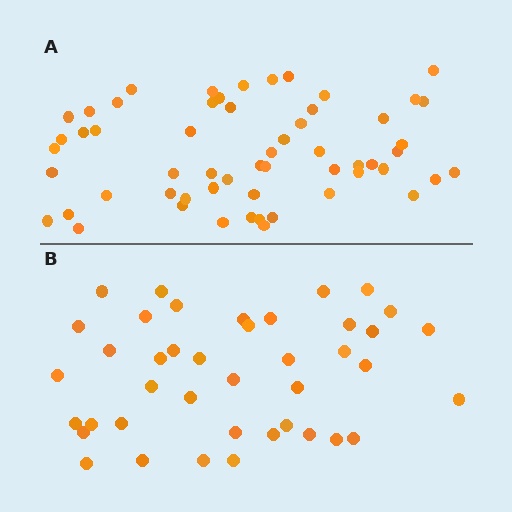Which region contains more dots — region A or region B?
Region A (the top region) has more dots.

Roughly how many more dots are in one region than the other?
Region A has approximately 15 more dots than region B.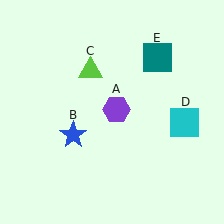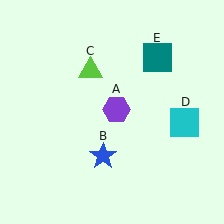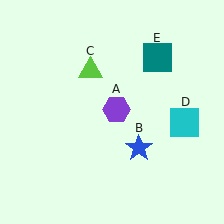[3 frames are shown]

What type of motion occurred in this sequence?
The blue star (object B) rotated counterclockwise around the center of the scene.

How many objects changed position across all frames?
1 object changed position: blue star (object B).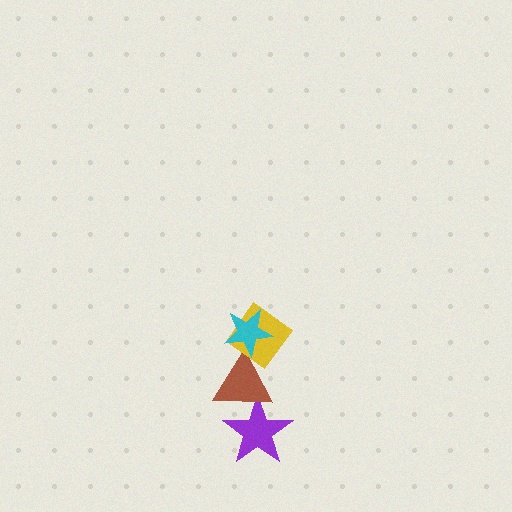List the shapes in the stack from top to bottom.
From top to bottom: the cyan star, the yellow diamond, the brown triangle, the purple star.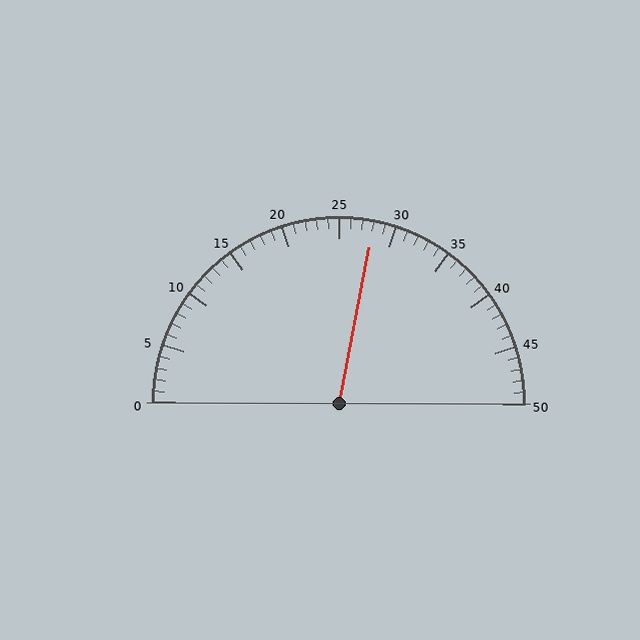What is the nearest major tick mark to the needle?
The nearest major tick mark is 30.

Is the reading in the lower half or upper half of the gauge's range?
The reading is in the upper half of the range (0 to 50).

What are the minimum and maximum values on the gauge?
The gauge ranges from 0 to 50.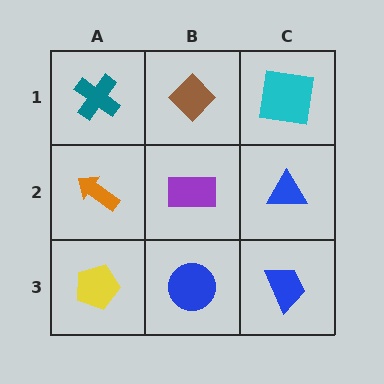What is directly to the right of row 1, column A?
A brown diamond.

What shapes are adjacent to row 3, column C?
A blue triangle (row 2, column C), a blue circle (row 3, column B).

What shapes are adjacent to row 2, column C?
A cyan square (row 1, column C), a blue trapezoid (row 3, column C), a purple rectangle (row 2, column B).